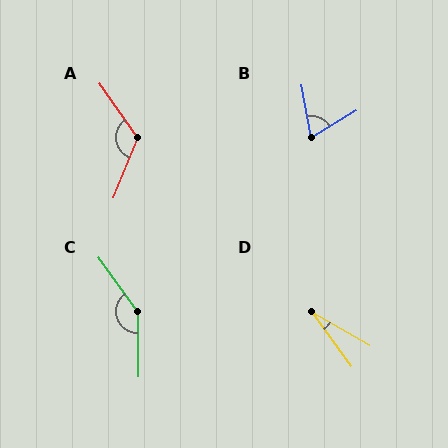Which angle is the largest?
C, at approximately 144 degrees.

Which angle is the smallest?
D, at approximately 25 degrees.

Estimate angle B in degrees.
Approximately 69 degrees.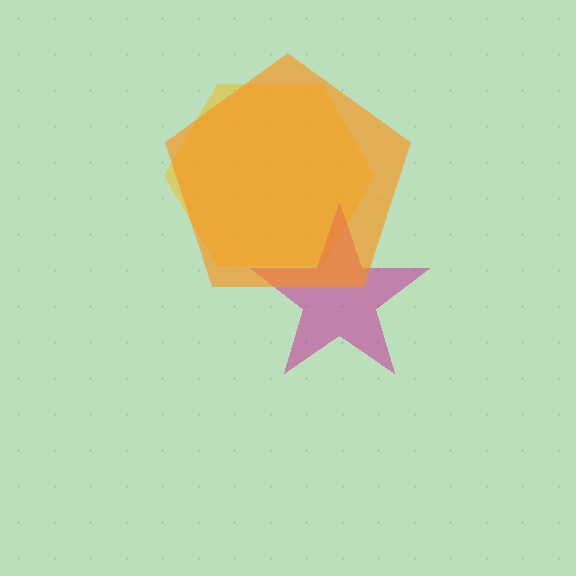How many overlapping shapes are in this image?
There are 3 overlapping shapes in the image.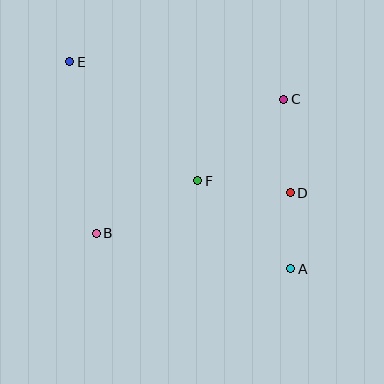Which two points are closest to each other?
Points A and D are closest to each other.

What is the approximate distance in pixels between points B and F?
The distance between B and F is approximately 114 pixels.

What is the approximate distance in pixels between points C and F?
The distance between C and F is approximately 118 pixels.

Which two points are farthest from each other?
Points A and E are farthest from each other.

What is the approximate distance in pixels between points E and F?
The distance between E and F is approximately 175 pixels.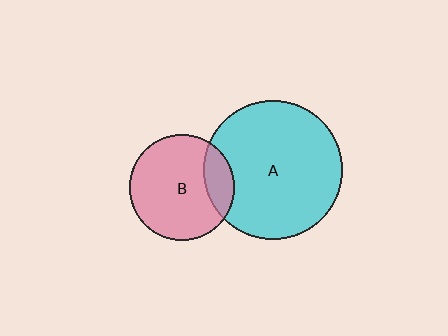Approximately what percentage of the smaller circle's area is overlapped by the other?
Approximately 20%.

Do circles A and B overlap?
Yes.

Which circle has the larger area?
Circle A (cyan).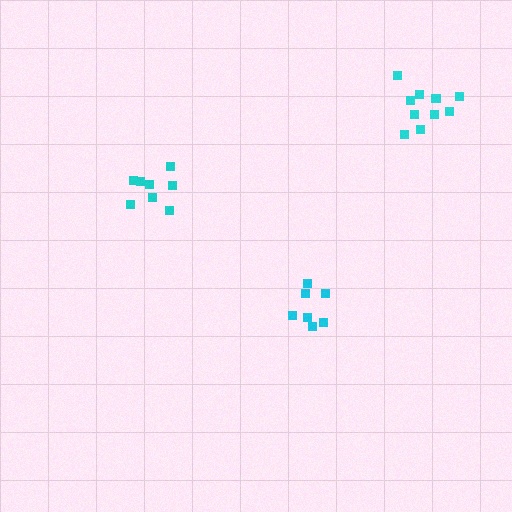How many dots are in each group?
Group 1: 8 dots, Group 2: 7 dots, Group 3: 11 dots (26 total).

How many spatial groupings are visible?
There are 3 spatial groupings.